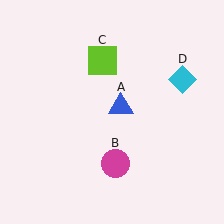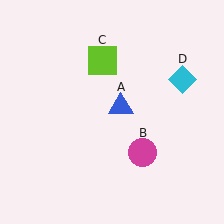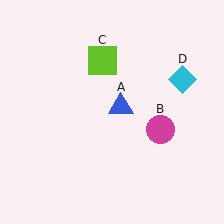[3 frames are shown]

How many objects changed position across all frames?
1 object changed position: magenta circle (object B).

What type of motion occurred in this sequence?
The magenta circle (object B) rotated counterclockwise around the center of the scene.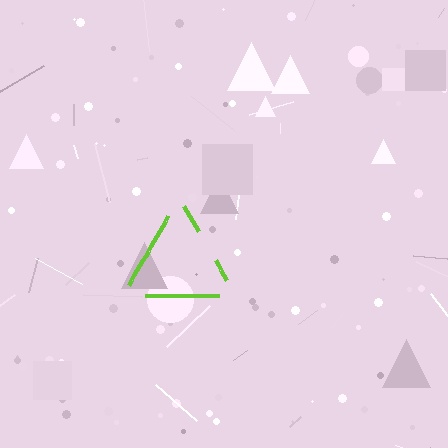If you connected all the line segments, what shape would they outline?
They would outline a triangle.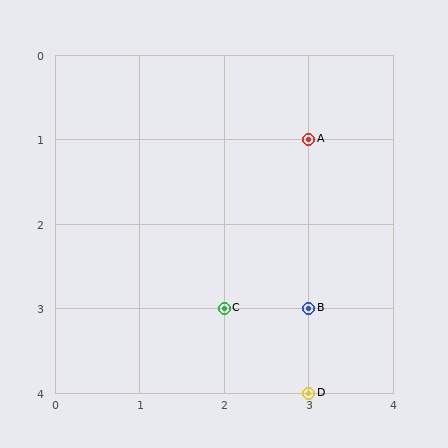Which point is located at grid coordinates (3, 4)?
Point D is at (3, 4).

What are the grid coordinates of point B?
Point B is at grid coordinates (3, 3).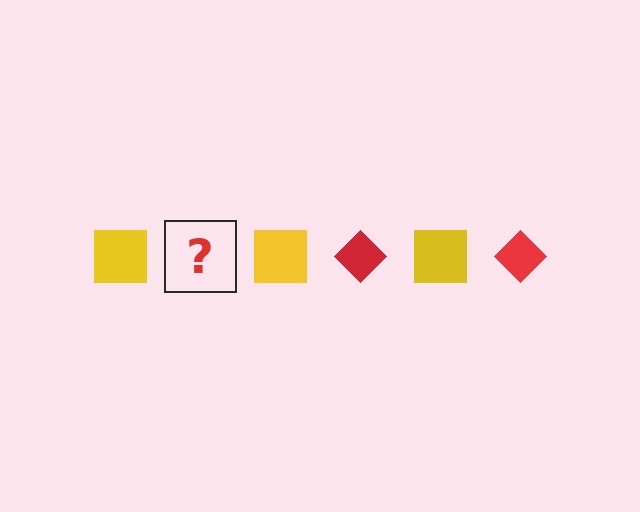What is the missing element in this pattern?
The missing element is a red diamond.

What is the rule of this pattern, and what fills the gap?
The rule is that the pattern alternates between yellow square and red diamond. The gap should be filled with a red diamond.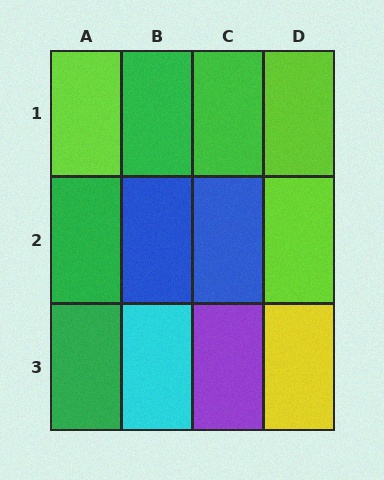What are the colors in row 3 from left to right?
Green, cyan, purple, yellow.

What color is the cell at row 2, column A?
Green.